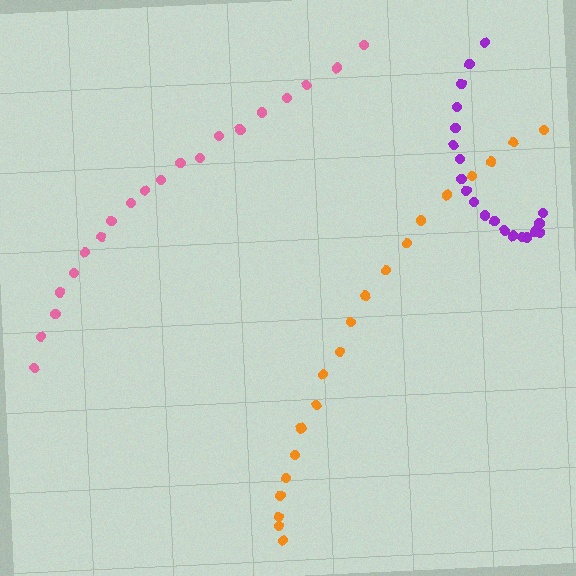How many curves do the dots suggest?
There are 3 distinct paths.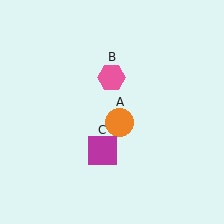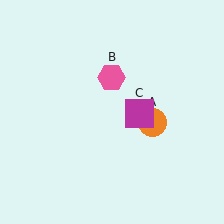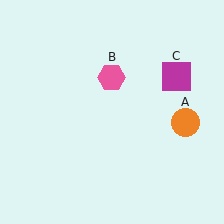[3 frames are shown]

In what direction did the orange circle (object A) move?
The orange circle (object A) moved right.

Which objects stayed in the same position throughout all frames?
Pink hexagon (object B) remained stationary.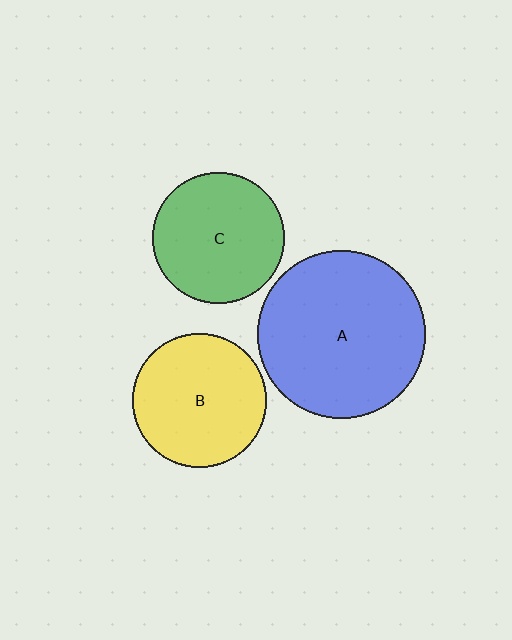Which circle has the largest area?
Circle A (blue).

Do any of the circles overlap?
No, none of the circles overlap.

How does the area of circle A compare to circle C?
Approximately 1.6 times.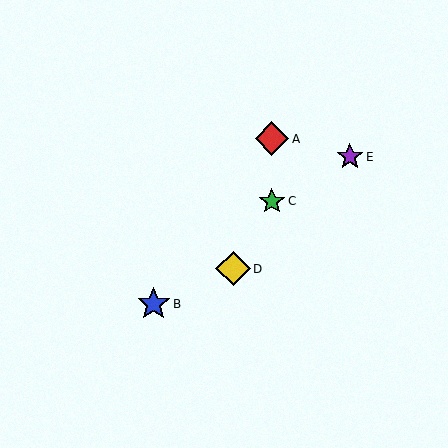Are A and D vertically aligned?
No, A is at x≈272 and D is at x≈233.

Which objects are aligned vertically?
Objects A, C are aligned vertically.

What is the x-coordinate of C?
Object C is at x≈272.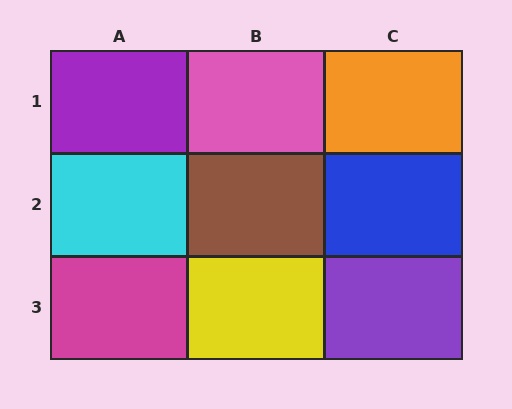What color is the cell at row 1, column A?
Purple.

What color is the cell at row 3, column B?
Yellow.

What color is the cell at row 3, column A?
Magenta.